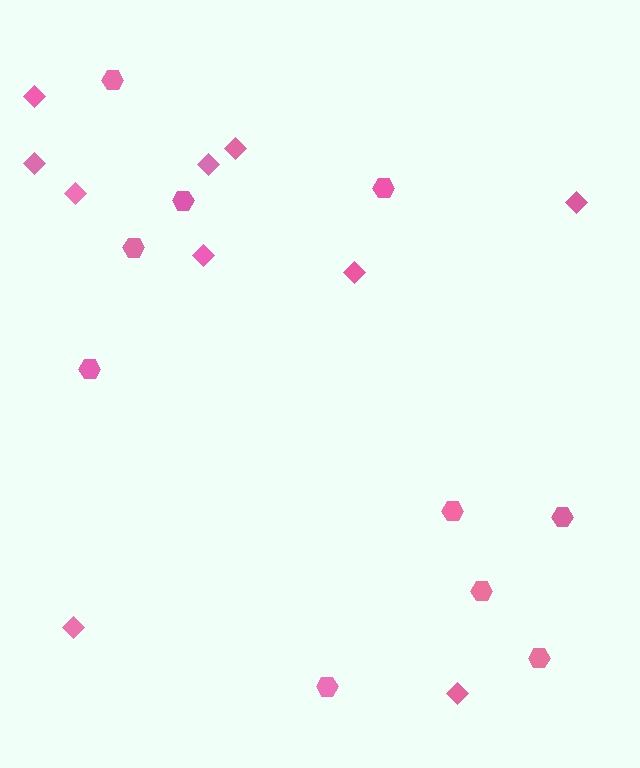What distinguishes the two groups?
There are 2 groups: one group of diamonds (10) and one group of hexagons (10).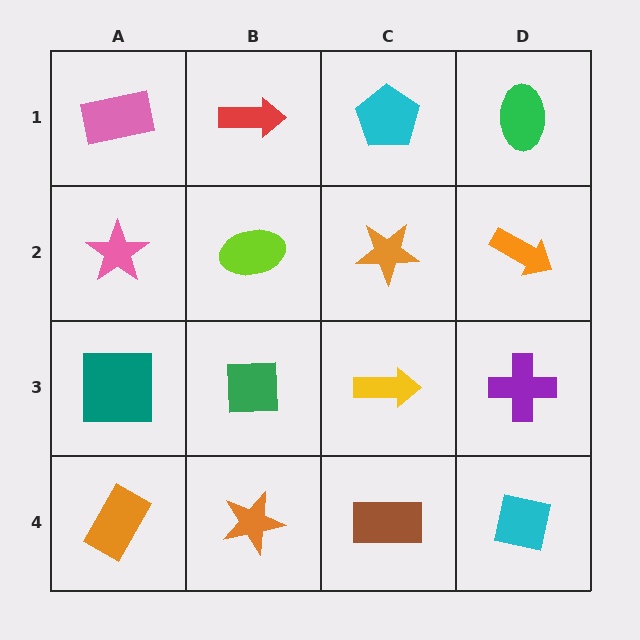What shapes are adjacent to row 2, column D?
A green ellipse (row 1, column D), a purple cross (row 3, column D), an orange star (row 2, column C).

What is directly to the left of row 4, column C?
An orange star.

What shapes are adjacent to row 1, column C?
An orange star (row 2, column C), a red arrow (row 1, column B), a green ellipse (row 1, column D).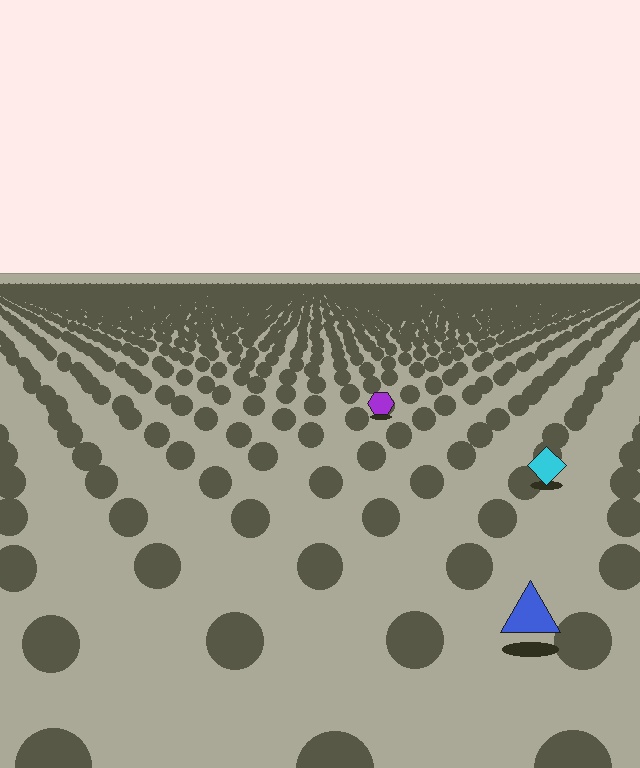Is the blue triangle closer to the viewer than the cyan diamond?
Yes. The blue triangle is closer — you can tell from the texture gradient: the ground texture is coarser near it.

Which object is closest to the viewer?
The blue triangle is closest. The texture marks near it are larger and more spread out.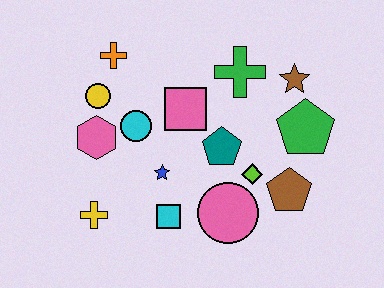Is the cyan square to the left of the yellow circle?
No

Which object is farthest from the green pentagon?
The yellow cross is farthest from the green pentagon.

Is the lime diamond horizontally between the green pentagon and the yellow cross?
Yes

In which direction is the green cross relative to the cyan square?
The green cross is above the cyan square.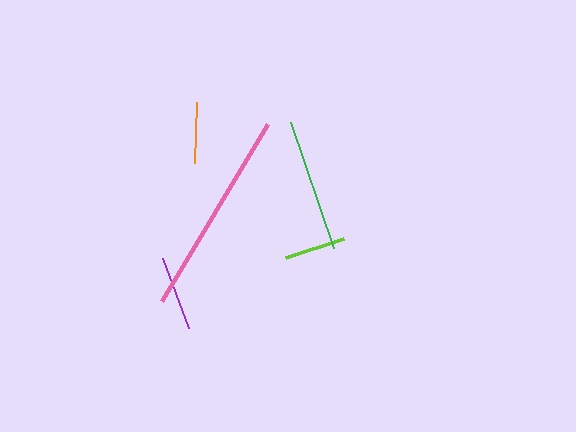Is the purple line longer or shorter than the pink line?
The pink line is longer than the purple line.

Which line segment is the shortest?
The orange line is the shortest at approximately 61 pixels.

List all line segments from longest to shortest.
From longest to shortest: pink, green, purple, lime, orange.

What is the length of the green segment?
The green segment is approximately 134 pixels long.